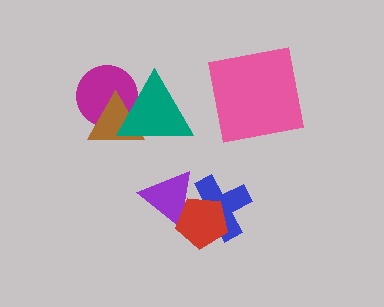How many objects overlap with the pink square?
0 objects overlap with the pink square.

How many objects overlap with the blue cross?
2 objects overlap with the blue cross.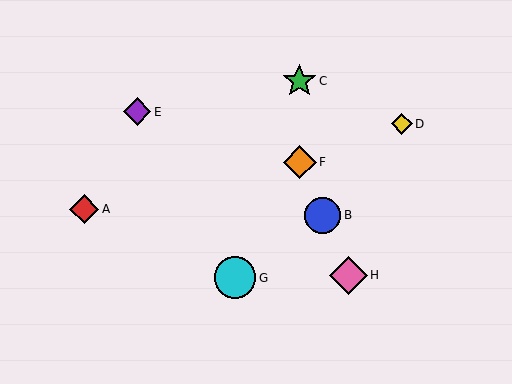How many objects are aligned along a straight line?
3 objects (B, F, H) are aligned along a straight line.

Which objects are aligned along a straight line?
Objects B, F, H are aligned along a straight line.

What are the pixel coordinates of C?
Object C is at (299, 81).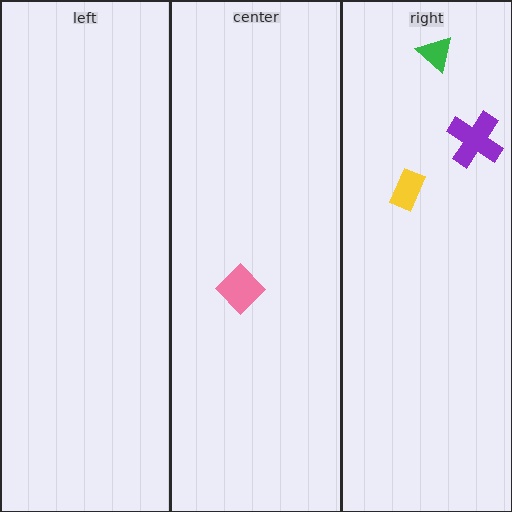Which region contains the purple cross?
The right region.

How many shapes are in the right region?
3.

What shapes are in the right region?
The purple cross, the green triangle, the yellow rectangle.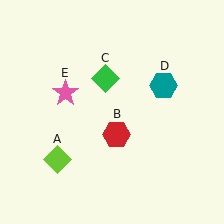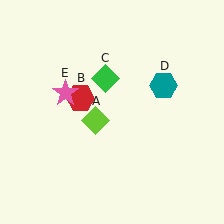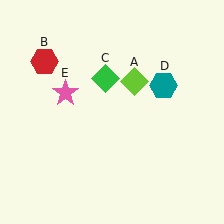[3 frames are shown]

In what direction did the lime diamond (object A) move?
The lime diamond (object A) moved up and to the right.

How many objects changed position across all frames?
2 objects changed position: lime diamond (object A), red hexagon (object B).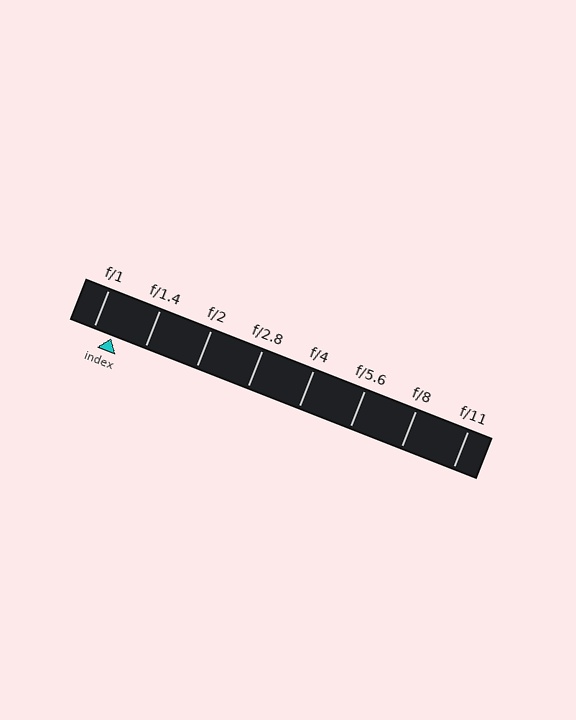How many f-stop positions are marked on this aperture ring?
There are 8 f-stop positions marked.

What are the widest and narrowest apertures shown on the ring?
The widest aperture shown is f/1 and the narrowest is f/11.